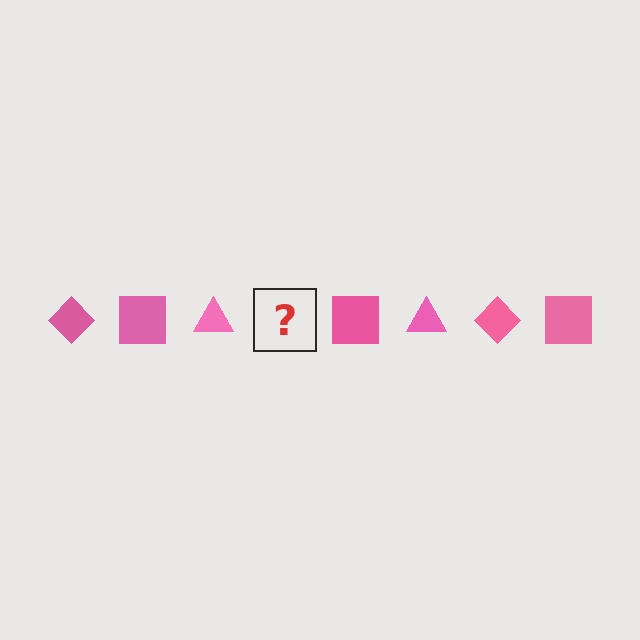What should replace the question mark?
The question mark should be replaced with a pink diamond.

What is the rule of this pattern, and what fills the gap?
The rule is that the pattern cycles through diamond, square, triangle shapes in pink. The gap should be filled with a pink diamond.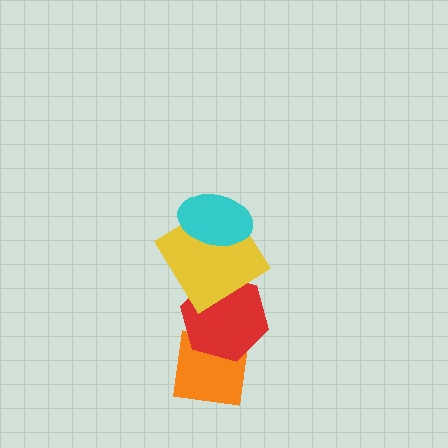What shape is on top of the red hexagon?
The yellow diamond is on top of the red hexagon.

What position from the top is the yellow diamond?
The yellow diamond is 2nd from the top.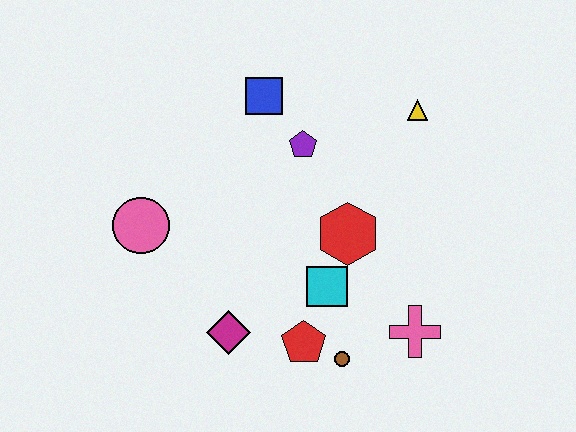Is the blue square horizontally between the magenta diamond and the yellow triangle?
Yes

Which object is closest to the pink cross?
The brown circle is closest to the pink cross.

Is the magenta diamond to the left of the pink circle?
No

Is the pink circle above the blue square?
No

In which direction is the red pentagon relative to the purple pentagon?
The red pentagon is below the purple pentagon.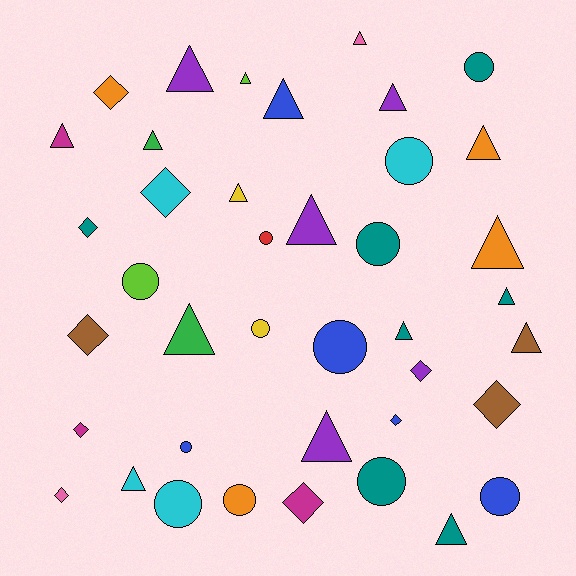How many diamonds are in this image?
There are 10 diamonds.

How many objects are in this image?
There are 40 objects.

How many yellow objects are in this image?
There are 2 yellow objects.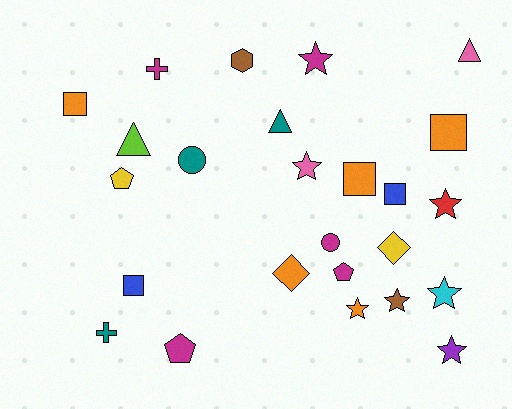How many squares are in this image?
There are 5 squares.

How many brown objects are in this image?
There are 2 brown objects.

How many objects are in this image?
There are 25 objects.